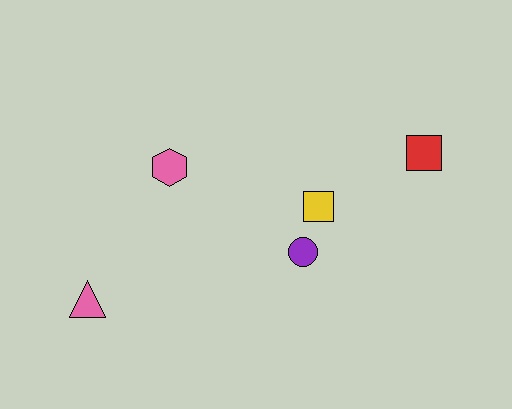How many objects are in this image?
There are 5 objects.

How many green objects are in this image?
There are no green objects.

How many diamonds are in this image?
There are no diamonds.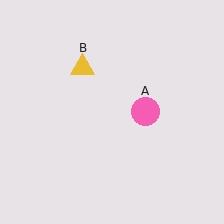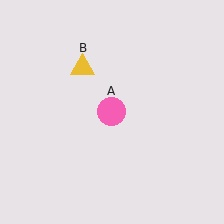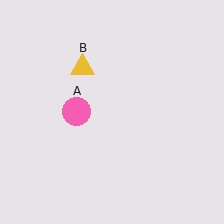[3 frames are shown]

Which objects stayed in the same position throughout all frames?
Yellow triangle (object B) remained stationary.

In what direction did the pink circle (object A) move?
The pink circle (object A) moved left.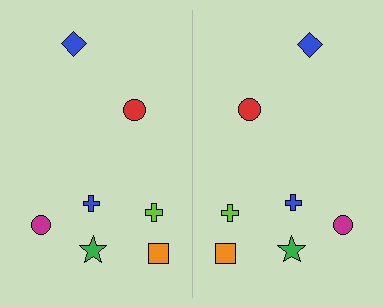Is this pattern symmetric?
Yes, this pattern has bilateral (reflection) symmetry.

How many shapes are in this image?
There are 14 shapes in this image.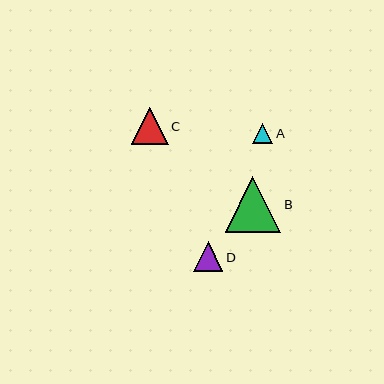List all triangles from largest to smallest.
From largest to smallest: B, C, D, A.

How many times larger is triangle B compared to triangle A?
Triangle B is approximately 2.8 times the size of triangle A.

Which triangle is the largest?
Triangle B is the largest with a size of approximately 55 pixels.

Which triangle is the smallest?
Triangle A is the smallest with a size of approximately 20 pixels.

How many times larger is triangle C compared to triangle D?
Triangle C is approximately 1.3 times the size of triangle D.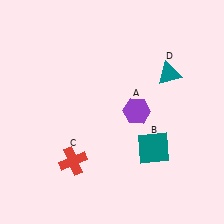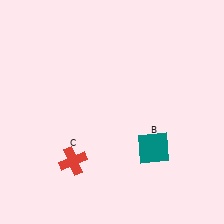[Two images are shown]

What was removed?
The teal triangle (D), the purple hexagon (A) were removed in Image 2.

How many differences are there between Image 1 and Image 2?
There are 2 differences between the two images.